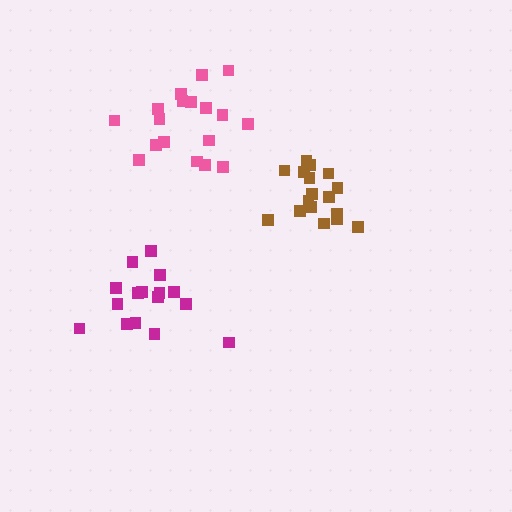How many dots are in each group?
Group 1: 18 dots, Group 2: 16 dots, Group 3: 17 dots (51 total).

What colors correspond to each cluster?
The clusters are colored: pink, magenta, brown.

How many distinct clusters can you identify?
There are 3 distinct clusters.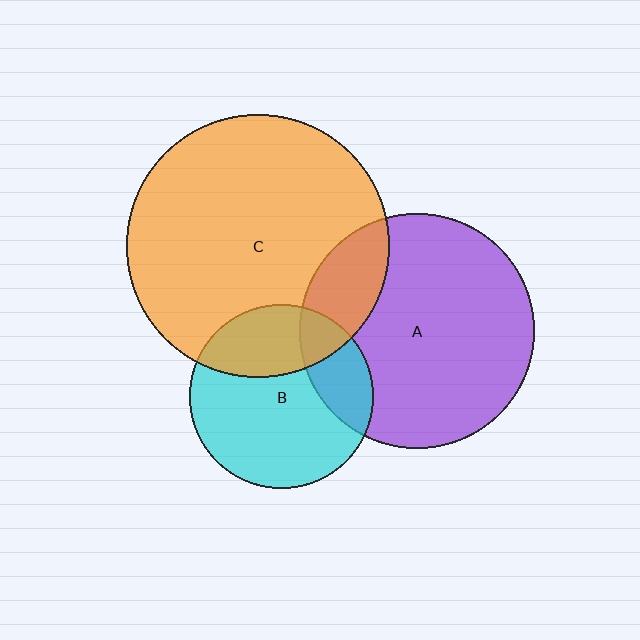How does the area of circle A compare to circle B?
Approximately 1.6 times.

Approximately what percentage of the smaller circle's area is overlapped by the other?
Approximately 20%.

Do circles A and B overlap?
Yes.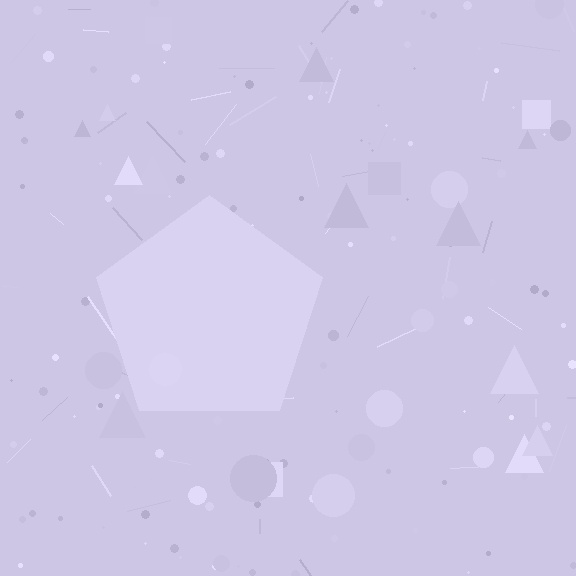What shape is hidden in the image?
A pentagon is hidden in the image.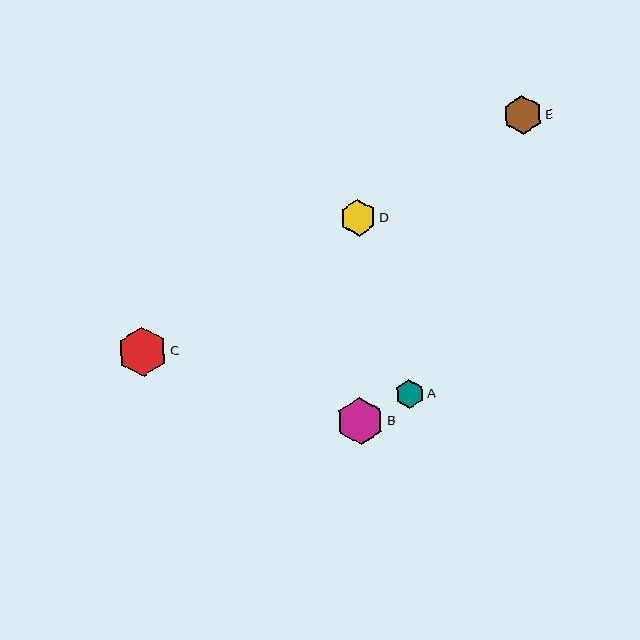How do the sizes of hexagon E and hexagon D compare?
Hexagon E and hexagon D are approximately the same size.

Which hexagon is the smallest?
Hexagon A is the smallest with a size of approximately 29 pixels.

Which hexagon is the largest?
Hexagon C is the largest with a size of approximately 49 pixels.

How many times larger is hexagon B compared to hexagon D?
Hexagon B is approximately 1.3 times the size of hexagon D.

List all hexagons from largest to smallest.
From largest to smallest: C, B, E, D, A.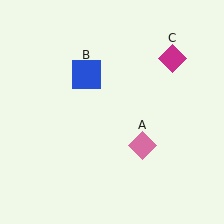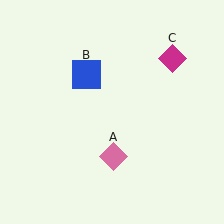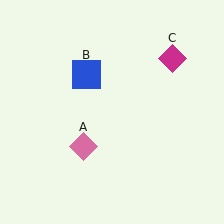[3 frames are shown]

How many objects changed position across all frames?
1 object changed position: pink diamond (object A).